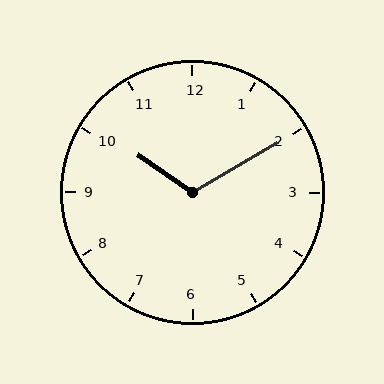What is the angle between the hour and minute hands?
Approximately 115 degrees.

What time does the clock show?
10:10.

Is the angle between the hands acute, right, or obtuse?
It is obtuse.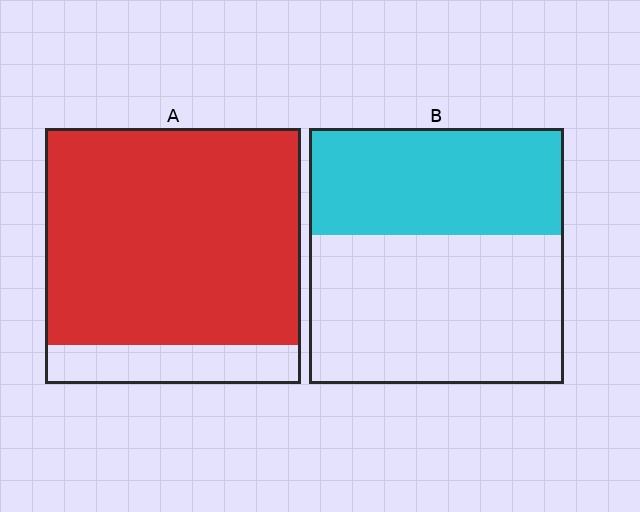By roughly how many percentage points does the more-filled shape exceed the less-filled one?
By roughly 45 percentage points (A over B).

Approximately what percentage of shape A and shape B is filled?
A is approximately 85% and B is approximately 40%.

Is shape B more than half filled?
No.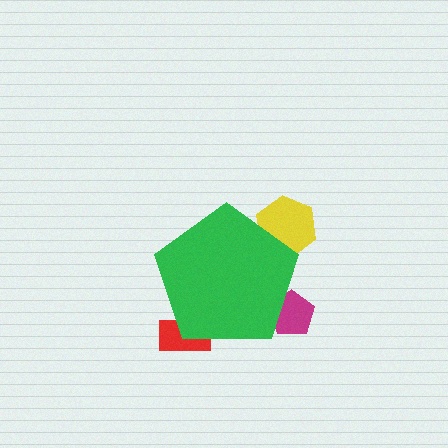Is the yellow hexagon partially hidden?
Yes, the yellow hexagon is partially hidden behind the green pentagon.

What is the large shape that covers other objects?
A green pentagon.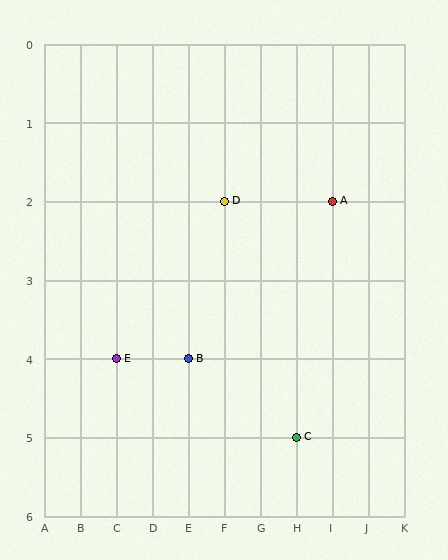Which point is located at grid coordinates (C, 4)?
Point E is at (C, 4).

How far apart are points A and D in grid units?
Points A and D are 3 columns apart.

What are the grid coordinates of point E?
Point E is at grid coordinates (C, 4).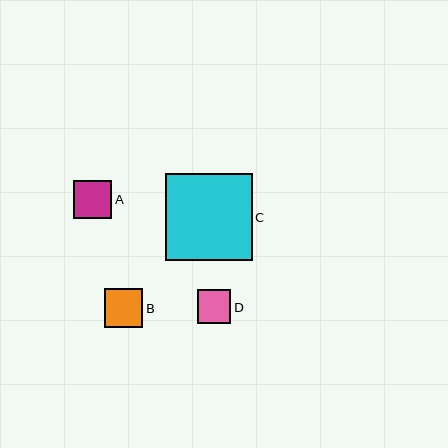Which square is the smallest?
Square D is the smallest with a size of approximately 34 pixels.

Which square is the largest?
Square C is the largest with a size of approximately 87 pixels.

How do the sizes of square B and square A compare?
Square B and square A are approximately the same size.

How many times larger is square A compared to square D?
Square A is approximately 1.1 times the size of square D.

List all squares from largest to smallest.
From largest to smallest: C, B, A, D.